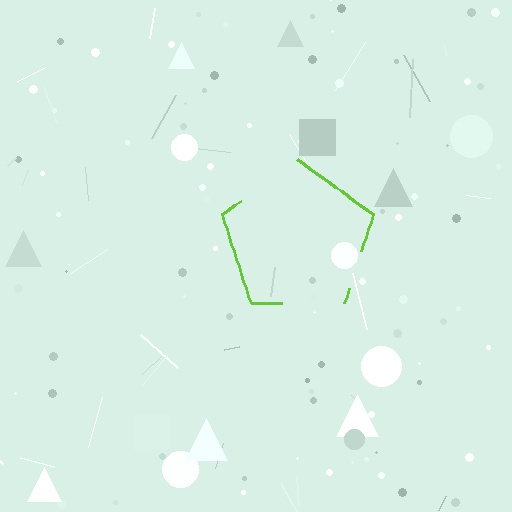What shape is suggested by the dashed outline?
The dashed outline suggests a pentagon.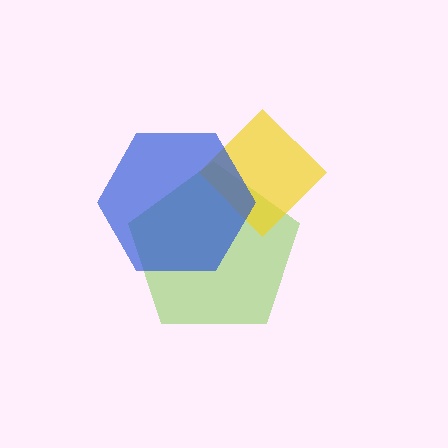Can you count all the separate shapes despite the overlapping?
Yes, there are 3 separate shapes.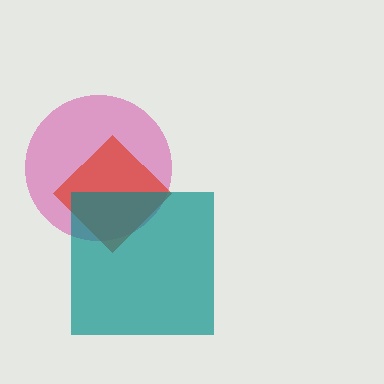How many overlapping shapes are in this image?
There are 3 overlapping shapes in the image.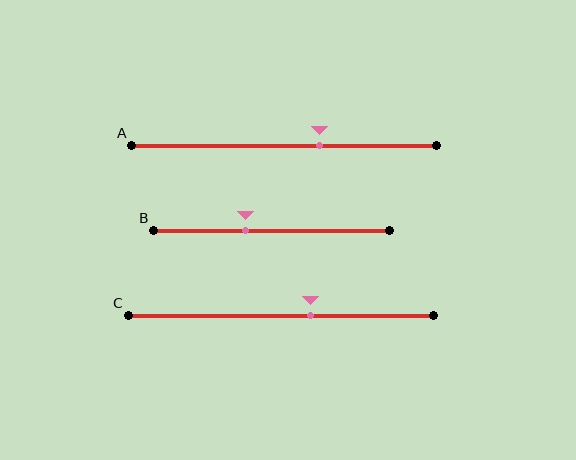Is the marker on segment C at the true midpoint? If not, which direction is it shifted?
No, the marker on segment C is shifted to the right by about 10% of the segment length.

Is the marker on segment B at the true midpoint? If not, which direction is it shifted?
No, the marker on segment B is shifted to the left by about 11% of the segment length.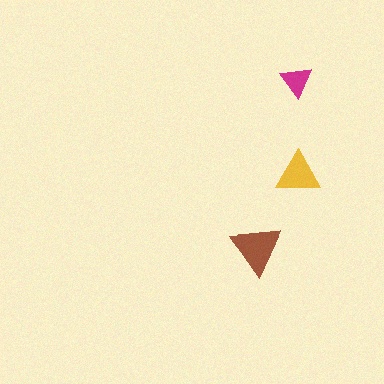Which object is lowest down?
The brown triangle is bottommost.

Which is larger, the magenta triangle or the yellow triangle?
The yellow one.